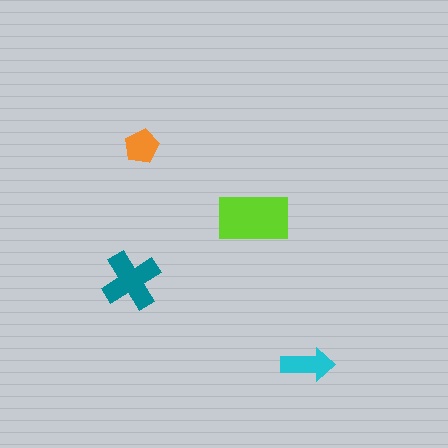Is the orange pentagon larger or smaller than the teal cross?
Smaller.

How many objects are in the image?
There are 4 objects in the image.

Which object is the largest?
The lime rectangle.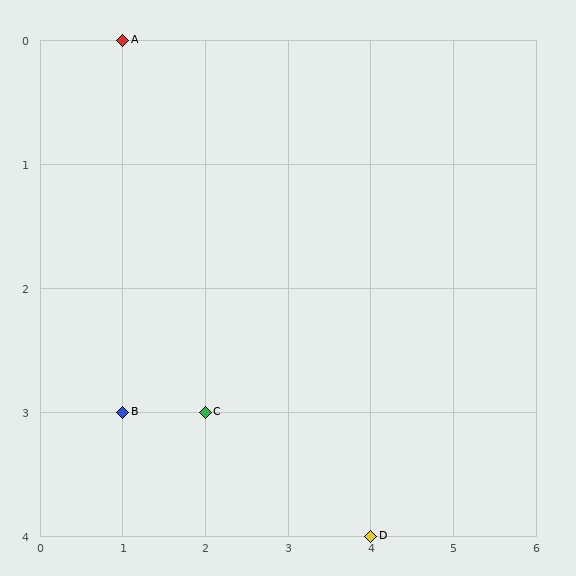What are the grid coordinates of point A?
Point A is at grid coordinates (1, 0).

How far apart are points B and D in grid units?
Points B and D are 3 columns and 1 row apart (about 3.2 grid units diagonally).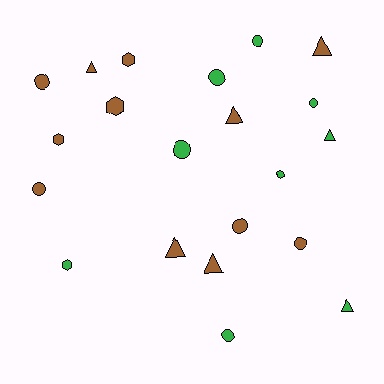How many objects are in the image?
There are 21 objects.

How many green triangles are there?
There are 2 green triangles.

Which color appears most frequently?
Brown, with 12 objects.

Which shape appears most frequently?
Circle, with 9 objects.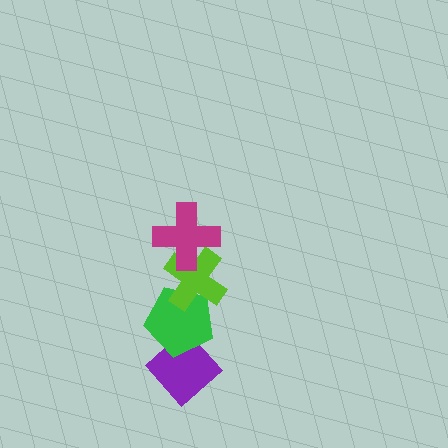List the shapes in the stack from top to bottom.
From top to bottom: the magenta cross, the lime cross, the green pentagon, the purple diamond.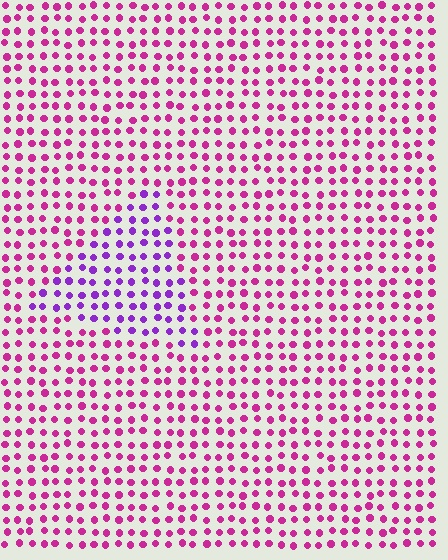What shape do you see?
I see a triangle.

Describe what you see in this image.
The image is filled with small magenta elements in a uniform arrangement. A triangle-shaped region is visible where the elements are tinted to a slightly different hue, forming a subtle color boundary.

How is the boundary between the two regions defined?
The boundary is defined purely by a slight shift in hue (about 41 degrees). Spacing, size, and orientation are identical on both sides.